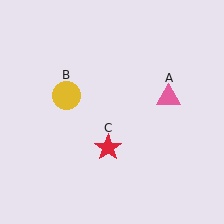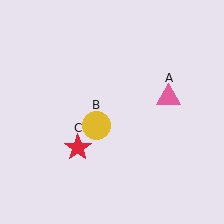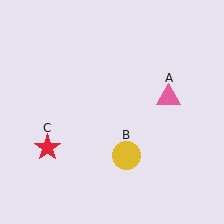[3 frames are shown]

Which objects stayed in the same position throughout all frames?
Pink triangle (object A) remained stationary.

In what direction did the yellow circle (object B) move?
The yellow circle (object B) moved down and to the right.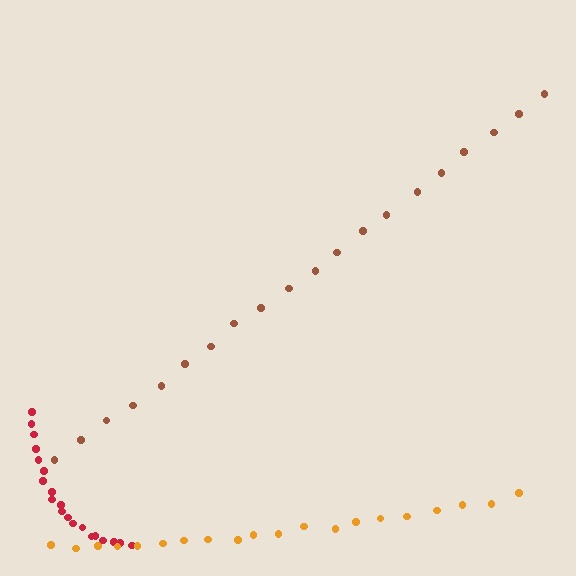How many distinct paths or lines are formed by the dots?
There are 3 distinct paths.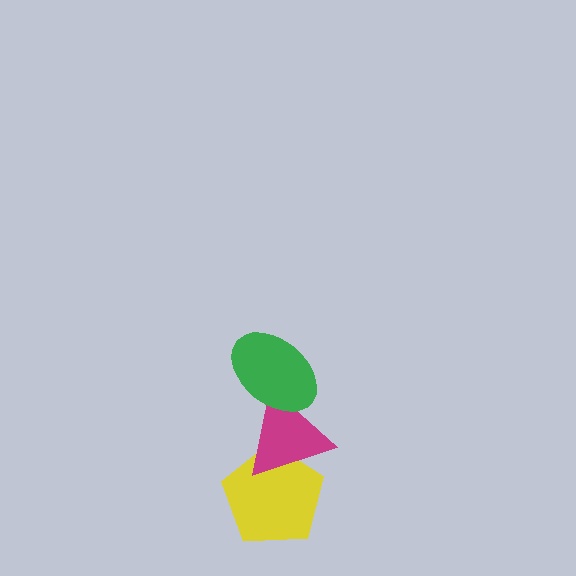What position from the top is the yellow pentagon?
The yellow pentagon is 3rd from the top.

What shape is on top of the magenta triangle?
The green ellipse is on top of the magenta triangle.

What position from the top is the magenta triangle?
The magenta triangle is 2nd from the top.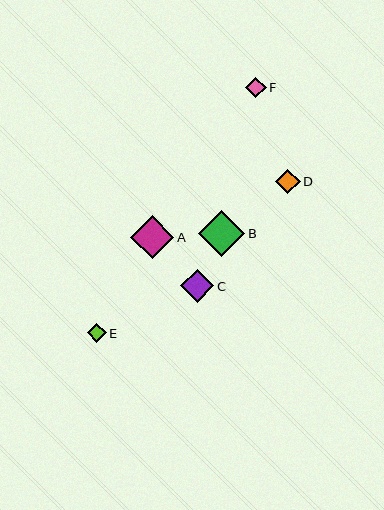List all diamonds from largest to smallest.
From largest to smallest: B, A, C, D, F, E.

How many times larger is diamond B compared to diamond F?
Diamond B is approximately 2.3 times the size of diamond F.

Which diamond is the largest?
Diamond B is the largest with a size of approximately 46 pixels.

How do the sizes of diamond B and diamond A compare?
Diamond B and diamond A are approximately the same size.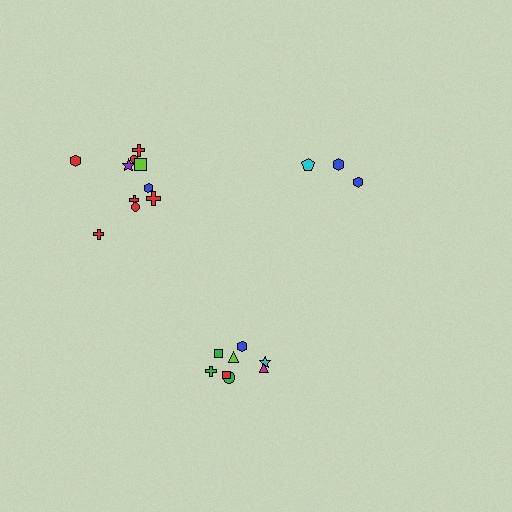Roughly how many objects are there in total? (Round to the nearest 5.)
Roughly 20 objects in total.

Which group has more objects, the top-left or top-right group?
The top-left group.